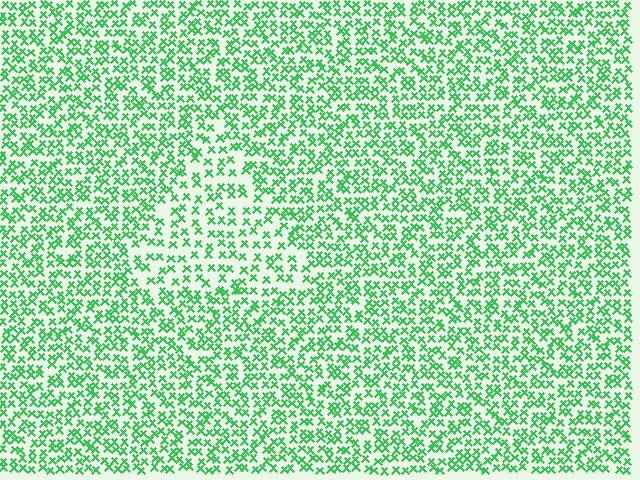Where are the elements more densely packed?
The elements are more densely packed outside the triangle boundary.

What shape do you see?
I see a triangle.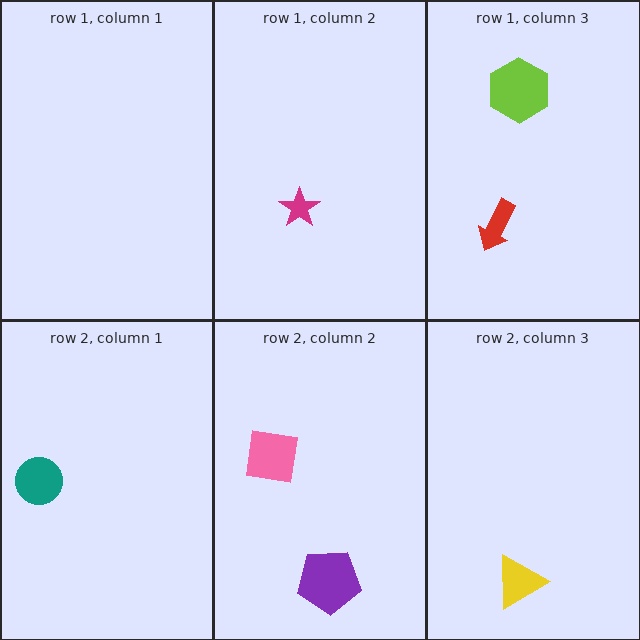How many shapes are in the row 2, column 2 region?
2.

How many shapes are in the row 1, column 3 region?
2.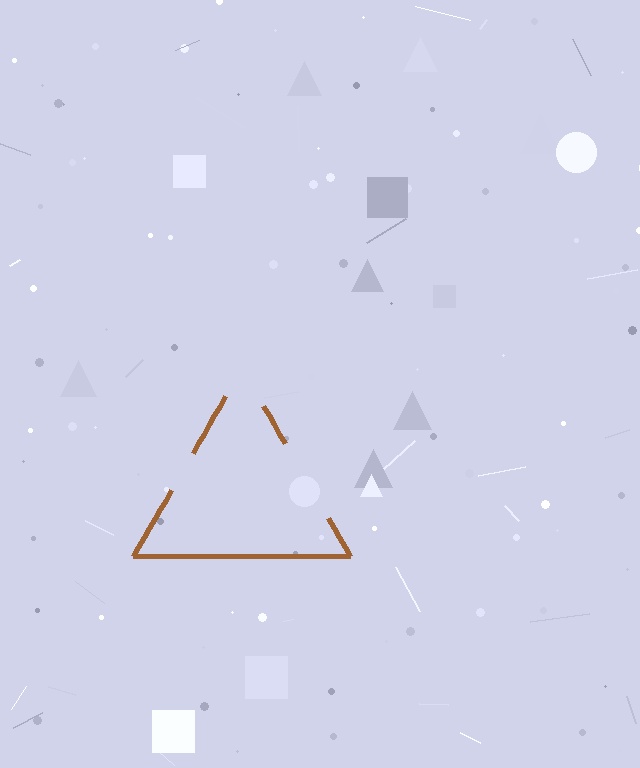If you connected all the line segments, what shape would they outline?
They would outline a triangle.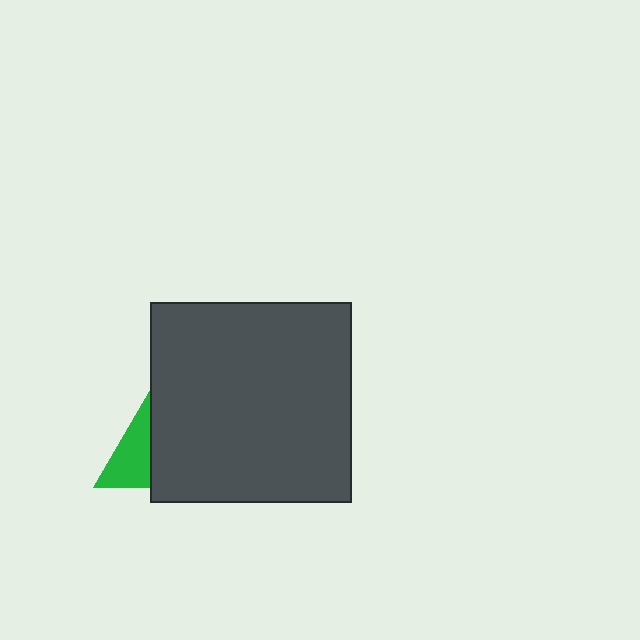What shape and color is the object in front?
The object in front is a dark gray square.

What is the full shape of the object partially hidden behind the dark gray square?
The partially hidden object is a green triangle.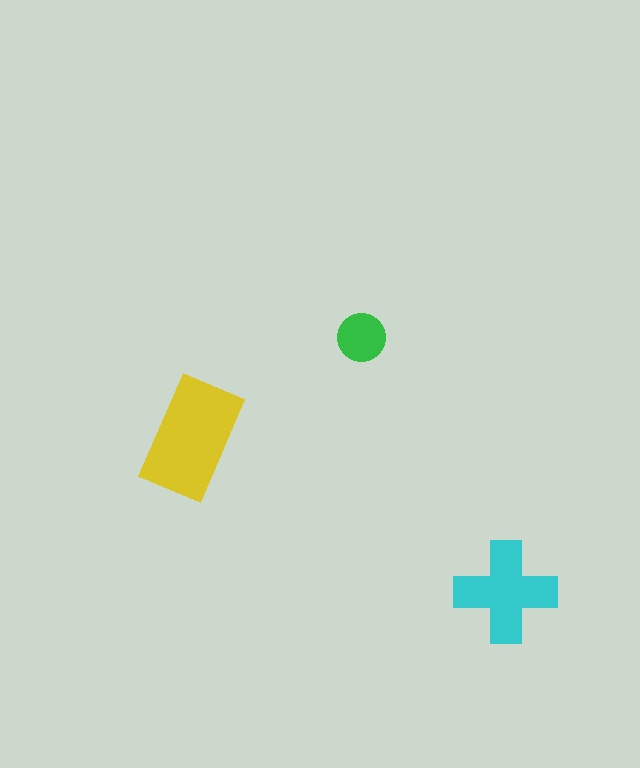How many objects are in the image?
There are 3 objects in the image.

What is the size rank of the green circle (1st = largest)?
3rd.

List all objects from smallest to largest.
The green circle, the cyan cross, the yellow rectangle.